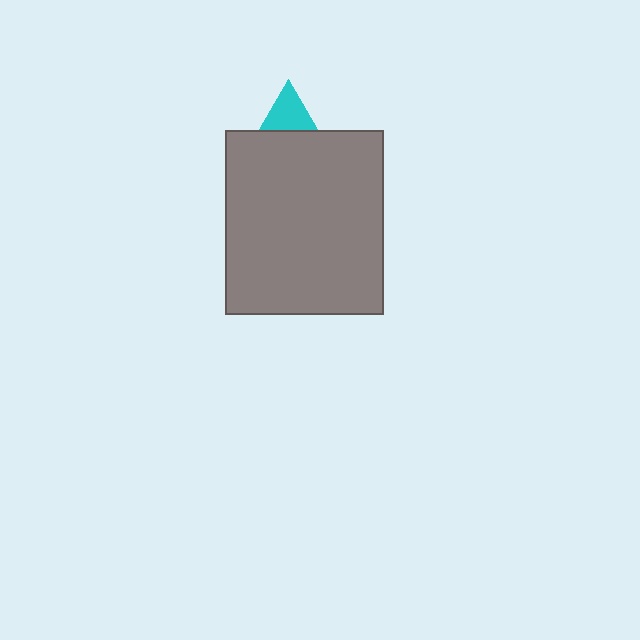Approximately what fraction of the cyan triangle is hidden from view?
Roughly 62% of the cyan triangle is hidden behind the gray rectangle.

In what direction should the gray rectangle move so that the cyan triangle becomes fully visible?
The gray rectangle should move down. That is the shortest direction to clear the overlap and leave the cyan triangle fully visible.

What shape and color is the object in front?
The object in front is a gray rectangle.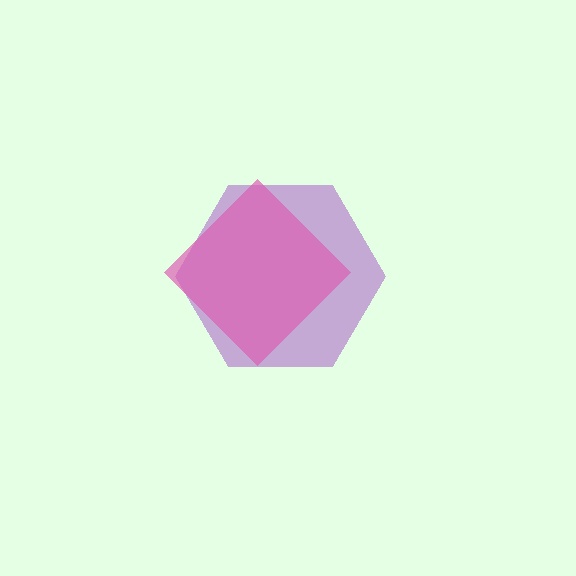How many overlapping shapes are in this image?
There are 2 overlapping shapes in the image.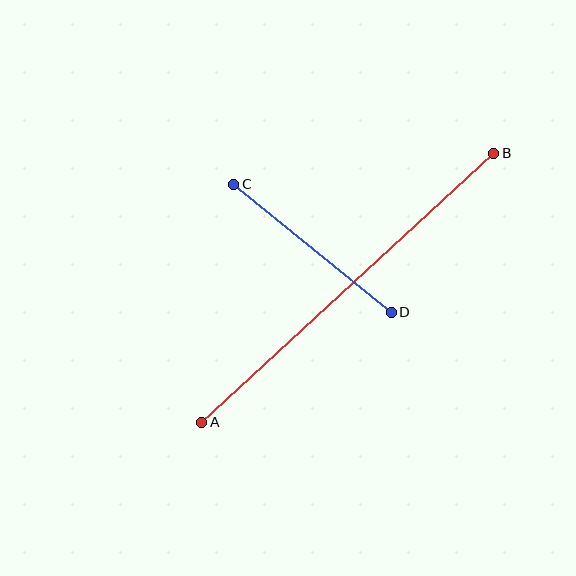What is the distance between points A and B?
The distance is approximately 397 pixels.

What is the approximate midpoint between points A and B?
The midpoint is at approximately (348, 288) pixels.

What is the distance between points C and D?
The distance is approximately 203 pixels.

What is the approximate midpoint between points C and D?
The midpoint is at approximately (313, 248) pixels.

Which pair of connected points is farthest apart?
Points A and B are farthest apart.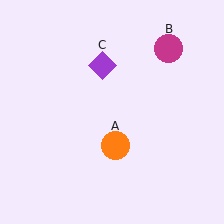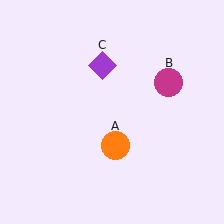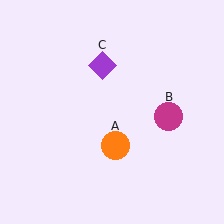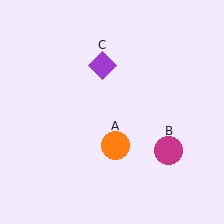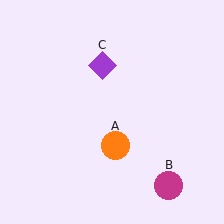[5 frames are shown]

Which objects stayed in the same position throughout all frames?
Orange circle (object A) and purple diamond (object C) remained stationary.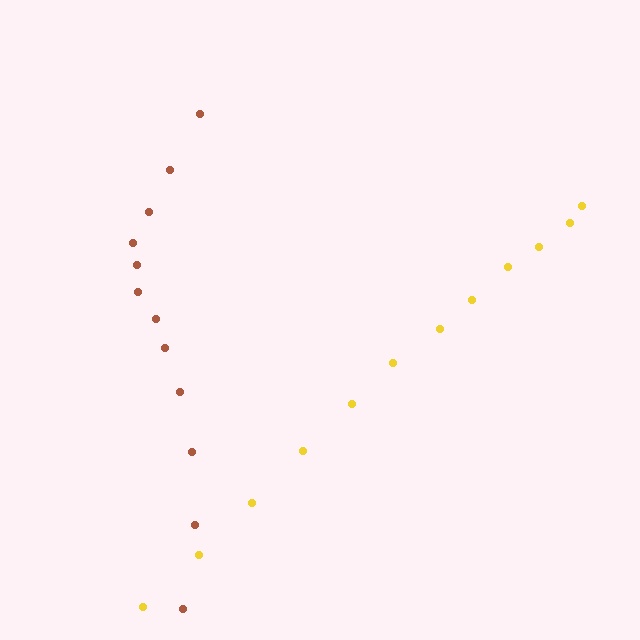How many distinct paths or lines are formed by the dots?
There are 2 distinct paths.